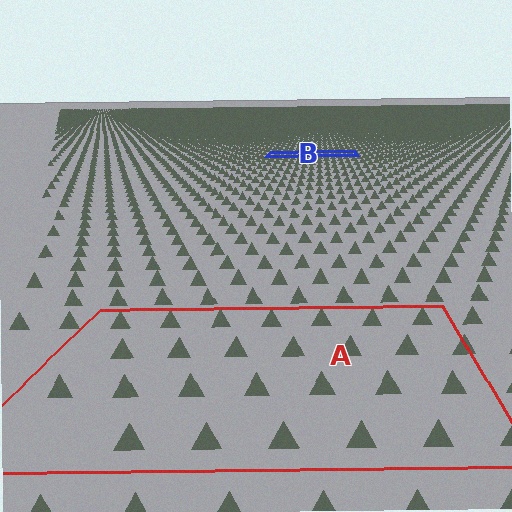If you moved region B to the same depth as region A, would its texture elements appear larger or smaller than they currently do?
They would appear larger. At a closer depth, the same texture elements are projected at a bigger on-screen size.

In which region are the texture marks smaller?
The texture marks are smaller in region B, because it is farther away.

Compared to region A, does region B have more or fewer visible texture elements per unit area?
Region B has more texture elements per unit area — they are packed more densely because it is farther away.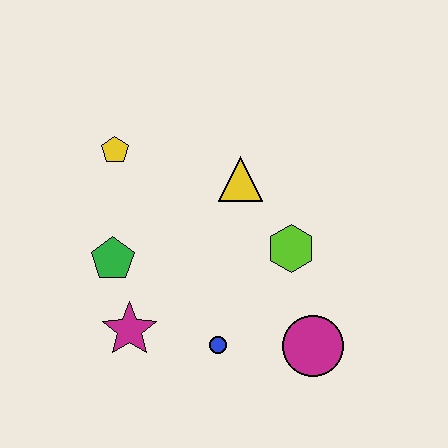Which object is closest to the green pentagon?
The magenta star is closest to the green pentagon.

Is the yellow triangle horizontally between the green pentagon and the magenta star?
No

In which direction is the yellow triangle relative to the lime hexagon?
The yellow triangle is above the lime hexagon.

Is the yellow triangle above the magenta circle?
Yes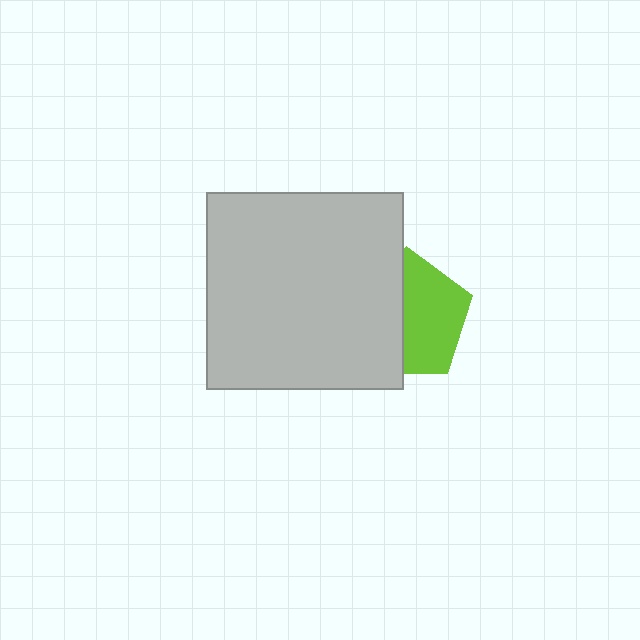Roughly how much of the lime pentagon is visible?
About half of it is visible (roughly 53%).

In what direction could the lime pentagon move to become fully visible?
The lime pentagon could move right. That would shift it out from behind the light gray square entirely.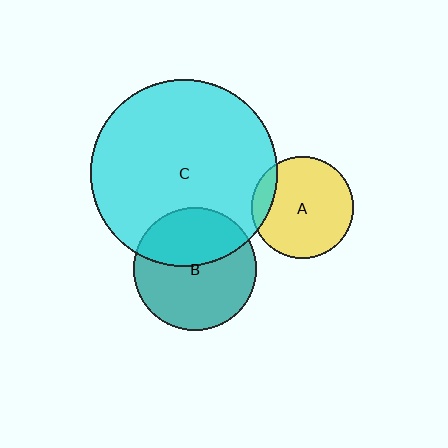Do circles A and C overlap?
Yes.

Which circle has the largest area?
Circle C (cyan).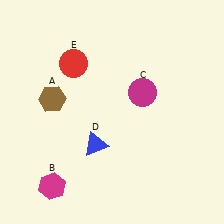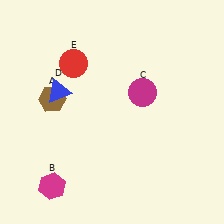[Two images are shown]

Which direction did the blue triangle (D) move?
The blue triangle (D) moved up.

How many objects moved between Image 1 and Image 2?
1 object moved between the two images.